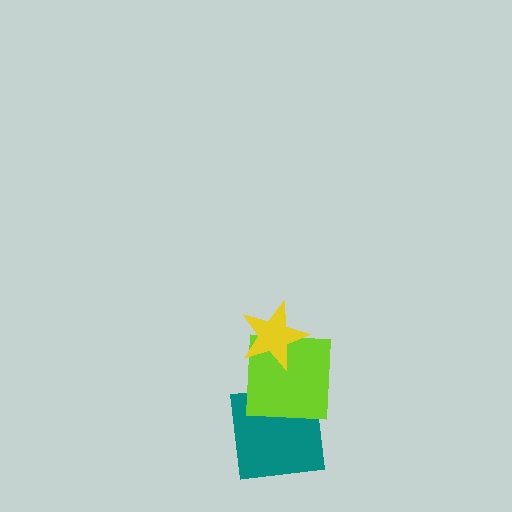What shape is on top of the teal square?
The lime square is on top of the teal square.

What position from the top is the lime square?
The lime square is 2nd from the top.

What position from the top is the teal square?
The teal square is 3rd from the top.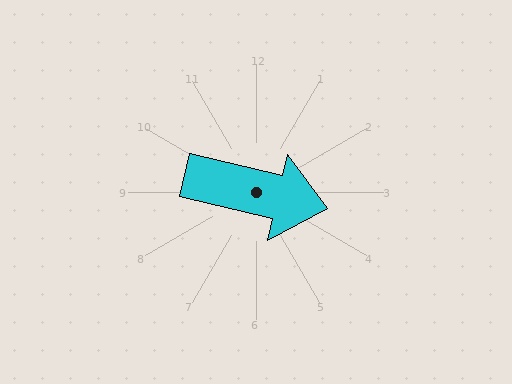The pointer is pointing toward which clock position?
Roughly 3 o'clock.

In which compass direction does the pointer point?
East.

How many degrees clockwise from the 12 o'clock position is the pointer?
Approximately 103 degrees.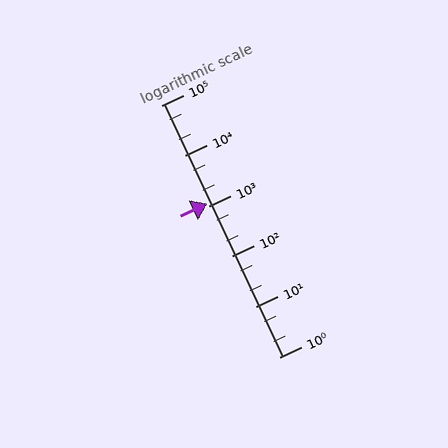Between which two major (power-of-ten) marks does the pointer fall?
The pointer is between 1000 and 10000.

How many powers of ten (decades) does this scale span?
The scale spans 5 decades, from 1 to 100000.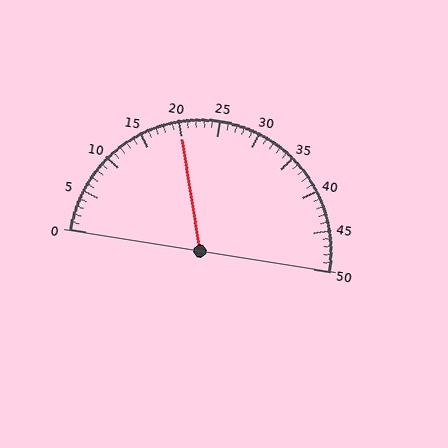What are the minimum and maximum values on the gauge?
The gauge ranges from 0 to 50.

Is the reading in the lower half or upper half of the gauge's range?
The reading is in the lower half of the range (0 to 50).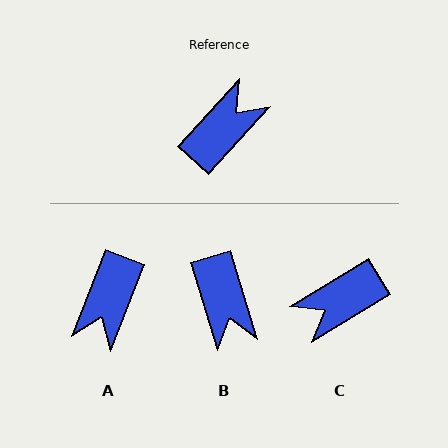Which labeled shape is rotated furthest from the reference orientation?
C, about 163 degrees away.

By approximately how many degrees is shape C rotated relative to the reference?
Approximately 163 degrees counter-clockwise.